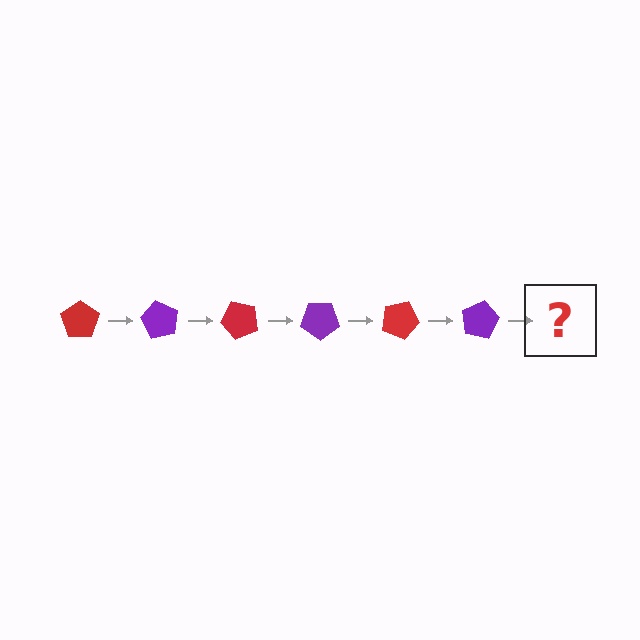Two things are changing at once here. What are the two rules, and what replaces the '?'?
The two rules are that it rotates 60 degrees each step and the color cycles through red and purple. The '?' should be a red pentagon, rotated 360 degrees from the start.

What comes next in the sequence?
The next element should be a red pentagon, rotated 360 degrees from the start.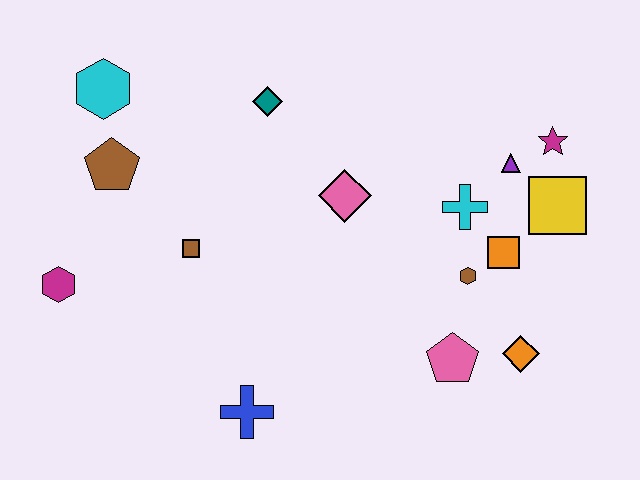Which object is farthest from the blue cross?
The magenta star is farthest from the blue cross.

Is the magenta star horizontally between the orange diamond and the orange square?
No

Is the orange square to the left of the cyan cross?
No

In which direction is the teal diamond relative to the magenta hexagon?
The teal diamond is to the right of the magenta hexagon.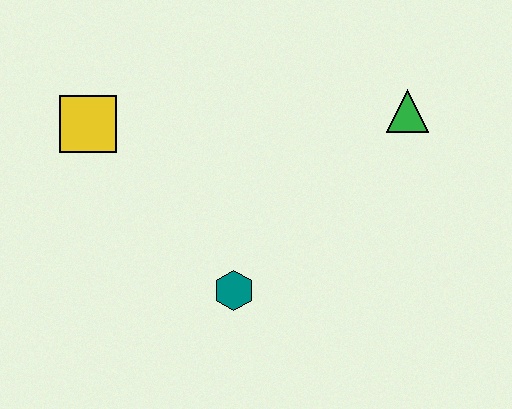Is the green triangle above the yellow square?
Yes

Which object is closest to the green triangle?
The teal hexagon is closest to the green triangle.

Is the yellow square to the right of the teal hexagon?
No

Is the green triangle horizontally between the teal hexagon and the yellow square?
No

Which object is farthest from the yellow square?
The green triangle is farthest from the yellow square.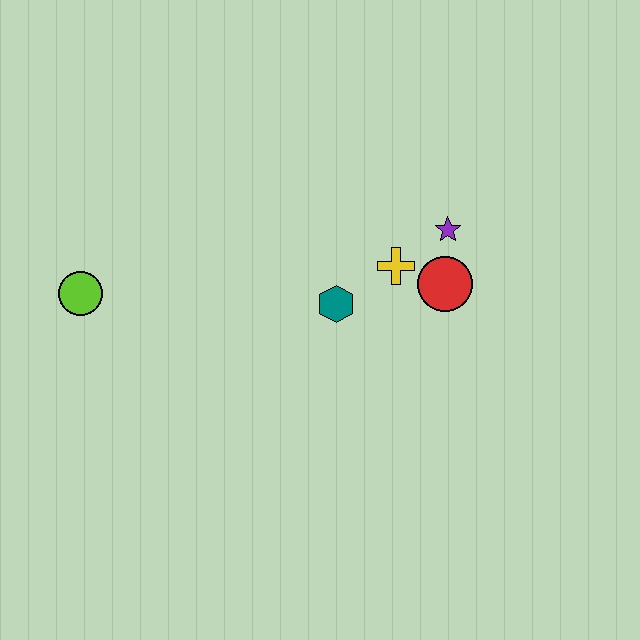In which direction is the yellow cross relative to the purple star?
The yellow cross is to the left of the purple star.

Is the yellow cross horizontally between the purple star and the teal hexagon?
Yes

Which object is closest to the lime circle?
The teal hexagon is closest to the lime circle.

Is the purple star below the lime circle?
No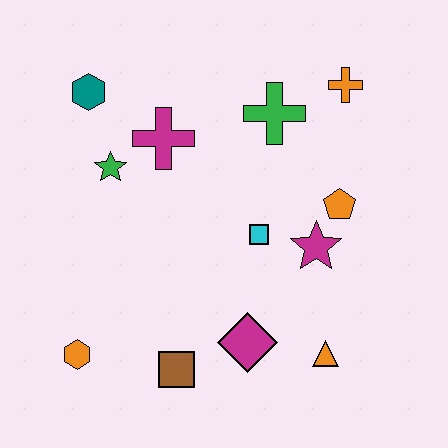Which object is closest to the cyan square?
The magenta star is closest to the cyan square.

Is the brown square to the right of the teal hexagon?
Yes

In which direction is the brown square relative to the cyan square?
The brown square is below the cyan square.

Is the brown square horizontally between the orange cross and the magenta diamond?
No